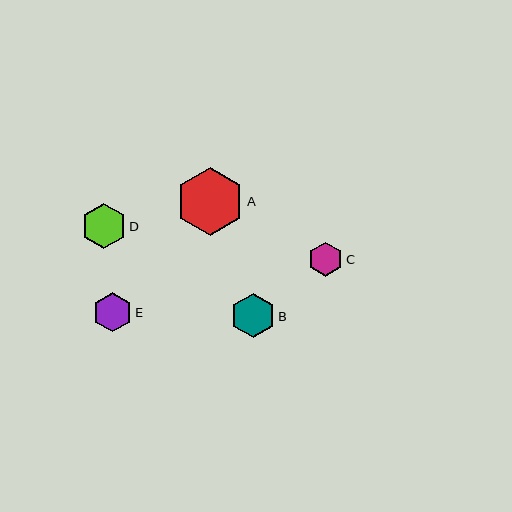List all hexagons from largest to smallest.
From largest to smallest: A, D, B, E, C.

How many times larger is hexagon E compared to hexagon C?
Hexagon E is approximately 1.1 times the size of hexagon C.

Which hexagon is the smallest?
Hexagon C is the smallest with a size of approximately 34 pixels.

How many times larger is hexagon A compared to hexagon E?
Hexagon A is approximately 1.7 times the size of hexagon E.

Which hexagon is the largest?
Hexagon A is the largest with a size of approximately 68 pixels.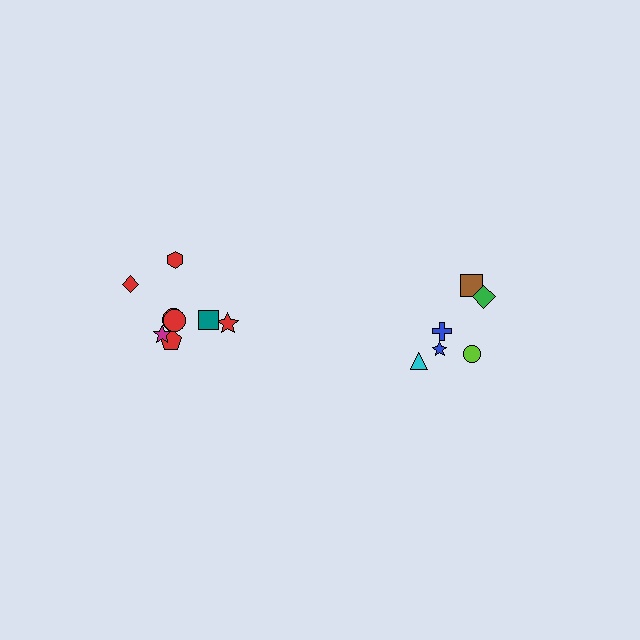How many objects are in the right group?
There are 6 objects.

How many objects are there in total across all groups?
There are 14 objects.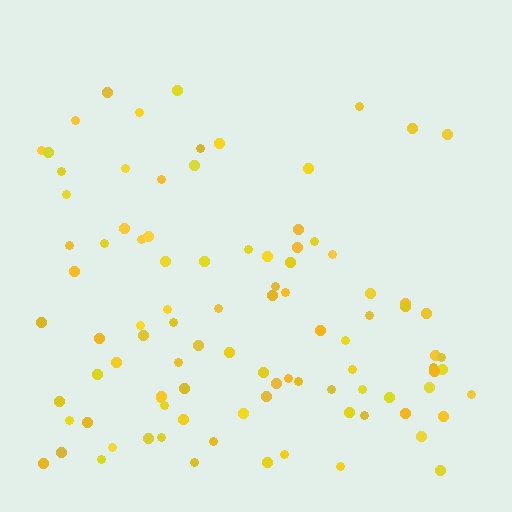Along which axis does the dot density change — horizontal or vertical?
Vertical.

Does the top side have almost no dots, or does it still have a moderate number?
Still a moderate number, just noticeably fewer than the bottom.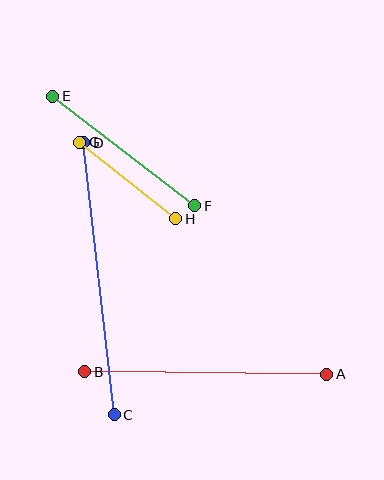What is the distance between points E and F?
The distance is approximately 179 pixels.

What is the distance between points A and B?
The distance is approximately 242 pixels.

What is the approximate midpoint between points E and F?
The midpoint is at approximately (124, 151) pixels.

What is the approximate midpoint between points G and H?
The midpoint is at approximately (128, 181) pixels.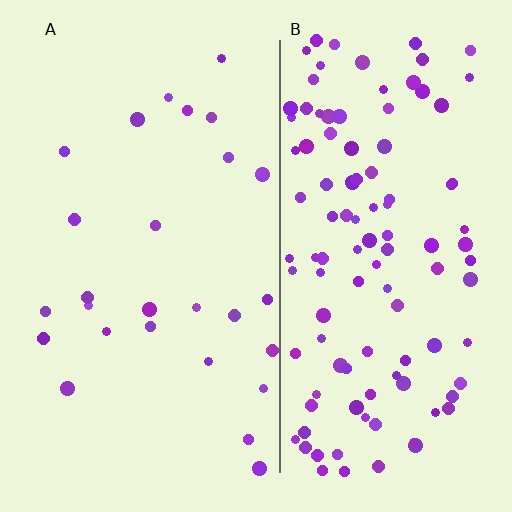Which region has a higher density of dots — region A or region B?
B (the right).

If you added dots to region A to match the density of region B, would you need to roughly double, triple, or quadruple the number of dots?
Approximately quadruple.